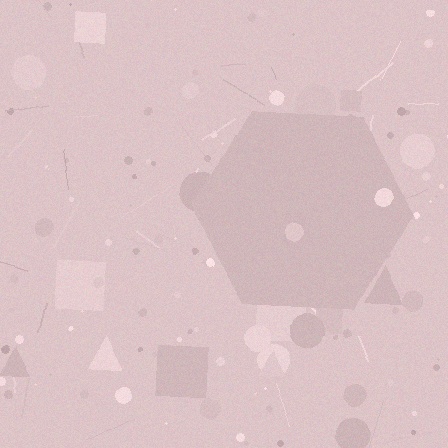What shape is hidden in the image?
A hexagon is hidden in the image.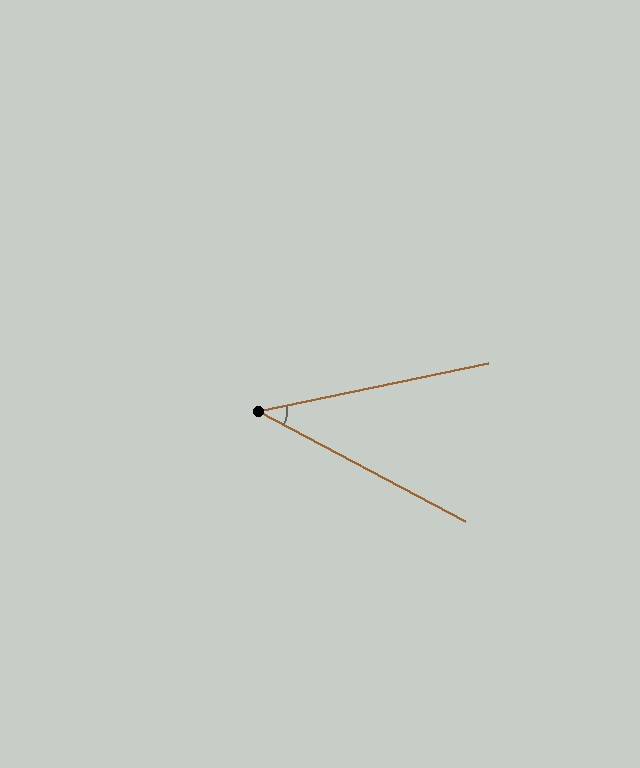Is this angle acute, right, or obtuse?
It is acute.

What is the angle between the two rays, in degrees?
Approximately 40 degrees.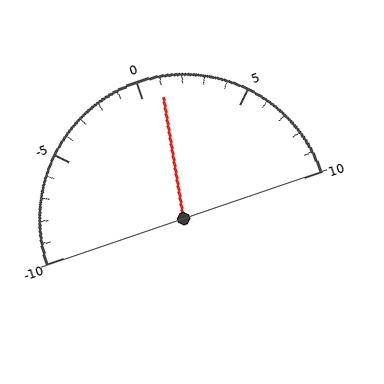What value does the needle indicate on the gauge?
The needle indicates approximately 1.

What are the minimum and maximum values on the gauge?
The gauge ranges from -10 to 10.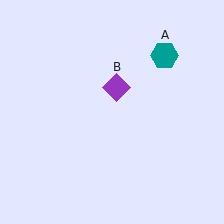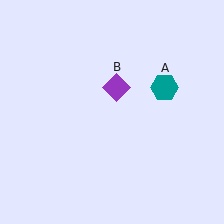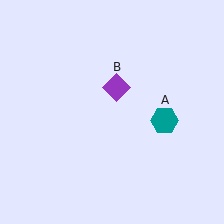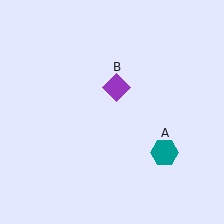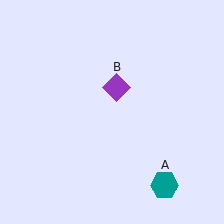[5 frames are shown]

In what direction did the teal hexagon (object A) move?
The teal hexagon (object A) moved down.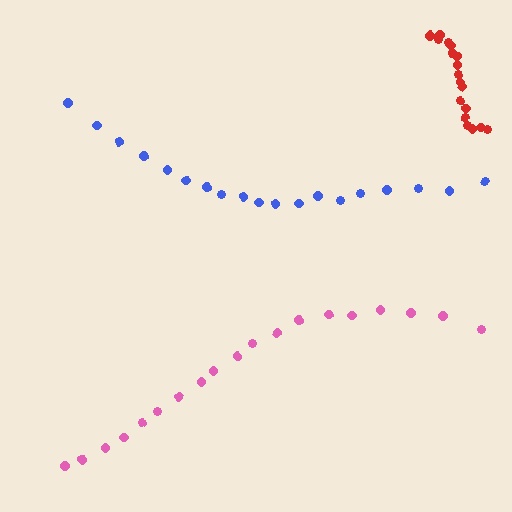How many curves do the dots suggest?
There are 3 distinct paths.